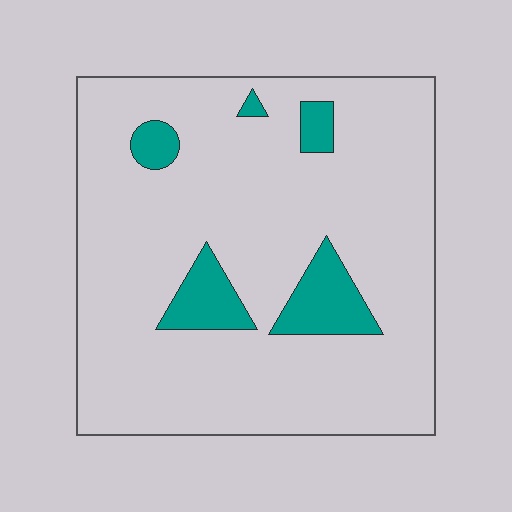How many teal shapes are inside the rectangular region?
5.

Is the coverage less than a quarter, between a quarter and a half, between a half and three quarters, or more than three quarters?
Less than a quarter.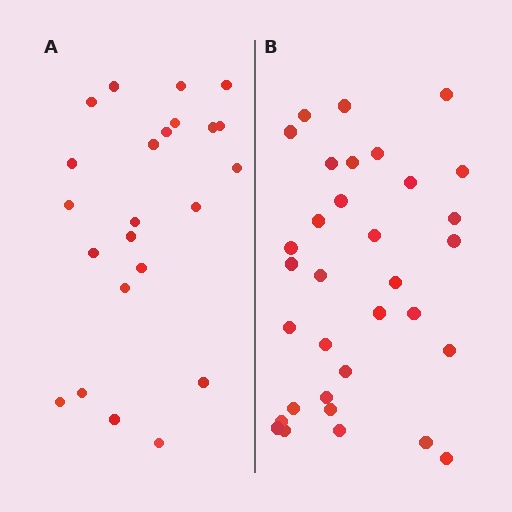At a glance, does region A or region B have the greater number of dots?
Region B (the right region) has more dots.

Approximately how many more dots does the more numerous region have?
Region B has roughly 10 or so more dots than region A.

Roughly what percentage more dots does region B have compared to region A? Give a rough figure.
About 45% more.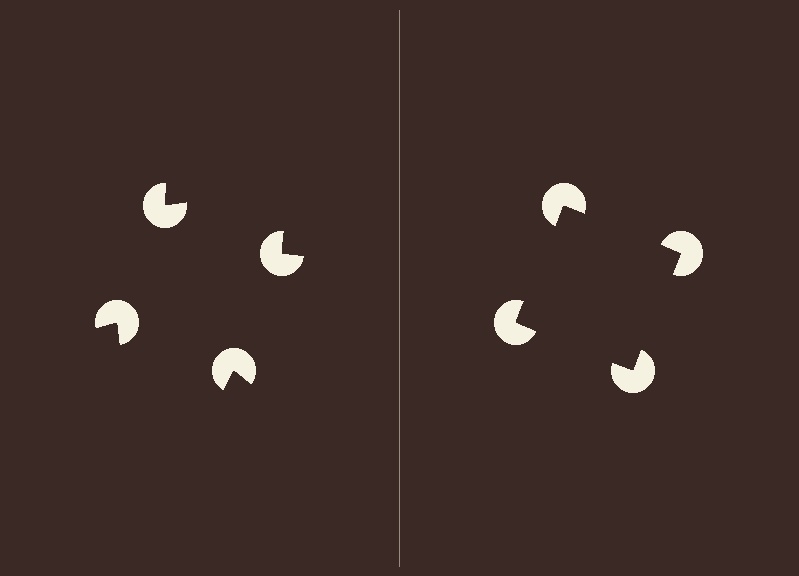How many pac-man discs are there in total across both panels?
8 — 4 on each side.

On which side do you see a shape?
An illusory square appears on the right side. On the left side the wedge cuts are rotated, so no coherent shape forms.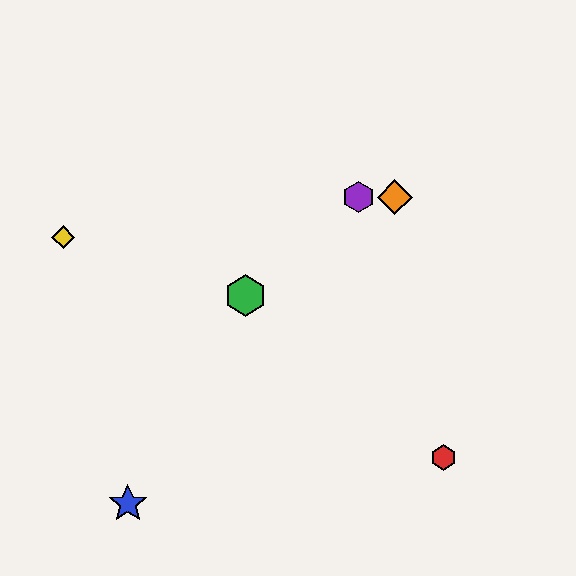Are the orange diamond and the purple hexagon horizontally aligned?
Yes, both are at y≈197.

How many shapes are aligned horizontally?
2 shapes (the purple hexagon, the orange diamond) are aligned horizontally.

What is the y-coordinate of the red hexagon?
The red hexagon is at y≈458.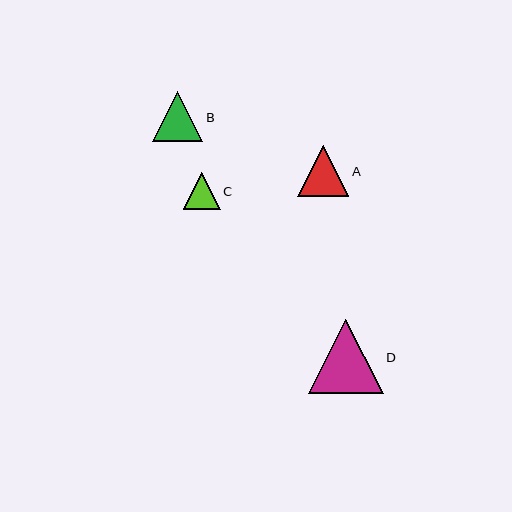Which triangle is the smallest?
Triangle C is the smallest with a size of approximately 37 pixels.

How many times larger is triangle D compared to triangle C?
Triangle D is approximately 2.0 times the size of triangle C.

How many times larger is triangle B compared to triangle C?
Triangle B is approximately 1.3 times the size of triangle C.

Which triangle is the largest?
Triangle D is the largest with a size of approximately 74 pixels.